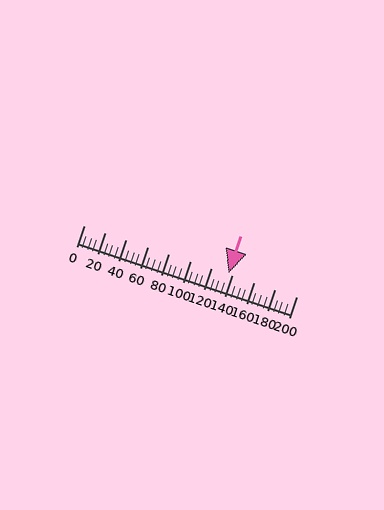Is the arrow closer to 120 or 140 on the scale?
The arrow is closer to 140.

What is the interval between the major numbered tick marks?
The major tick marks are spaced 20 units apart.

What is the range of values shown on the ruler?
The ruler shows values from 0 to 200.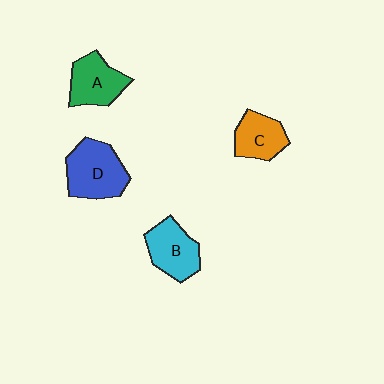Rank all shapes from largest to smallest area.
From largest to smallest: D (blue), B (cyan), A (green), C (orange).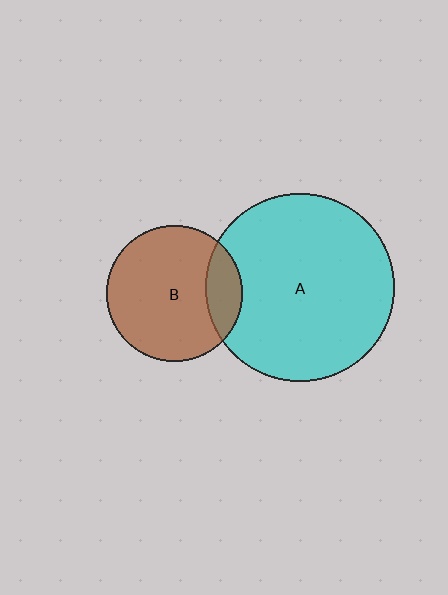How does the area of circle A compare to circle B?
Approximately 1.9 times.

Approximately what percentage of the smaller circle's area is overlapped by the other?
Approximately 20%.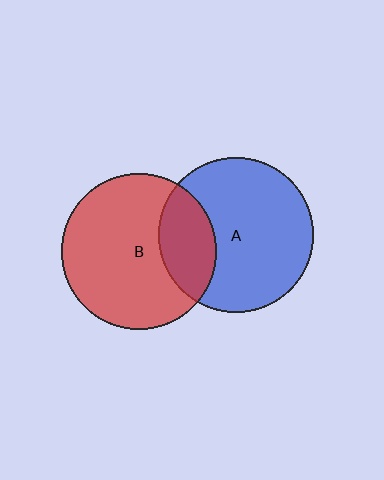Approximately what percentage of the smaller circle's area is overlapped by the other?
Approximately 25%.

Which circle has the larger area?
Circle A (blue).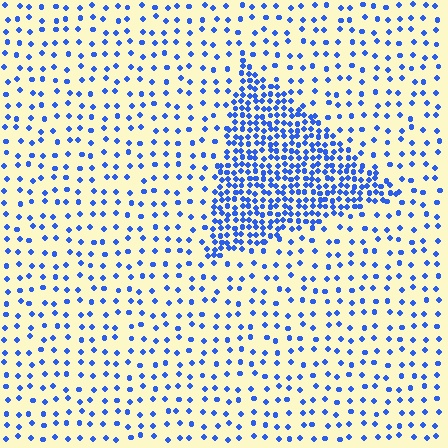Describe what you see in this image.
The image contains small blue elements arranged at two different densities. A triangle-shaped region is visible where the elements are more densely packed than the surrounding area.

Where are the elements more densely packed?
The elements are more densely packed inside the triangle boundary.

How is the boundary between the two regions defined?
The boundary is defined by a change in element density (approximately 3.1x ratio). All elements are the same color, size, and shape.